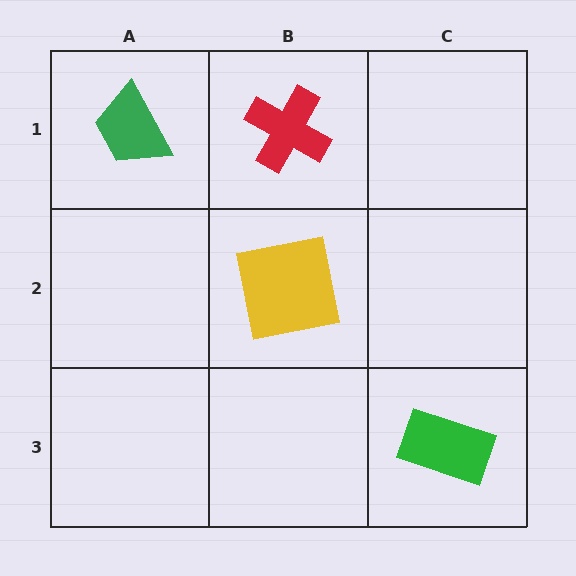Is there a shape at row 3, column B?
No, that cell is empty.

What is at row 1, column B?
A red cross.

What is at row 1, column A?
A green trapezoid.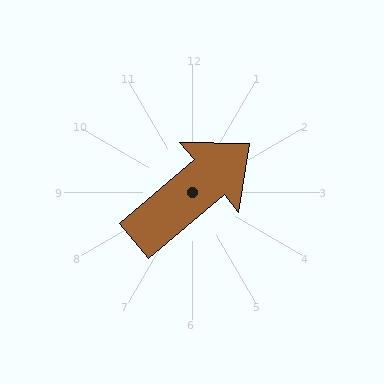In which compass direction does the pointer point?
Northeast.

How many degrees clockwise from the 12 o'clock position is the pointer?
Approximately 50 degrees.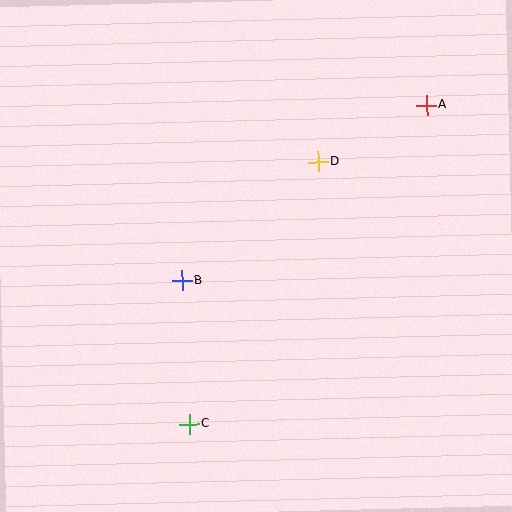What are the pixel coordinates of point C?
Point C is at (190, 424).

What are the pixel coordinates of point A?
Point A is at (427, 105).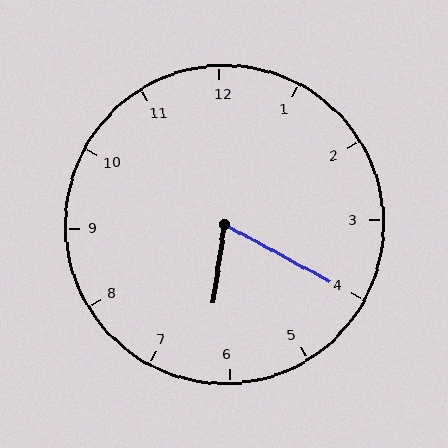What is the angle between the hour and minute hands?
Approximately 70 degrees.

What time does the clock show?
6:20.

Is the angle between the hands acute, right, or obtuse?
It is acute.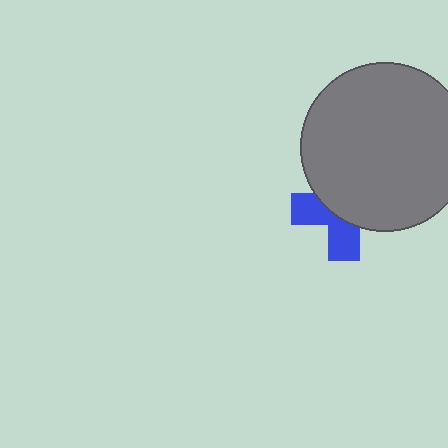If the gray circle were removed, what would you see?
You would see the complete blue cross.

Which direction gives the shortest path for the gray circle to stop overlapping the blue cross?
Moving up gives the shortest separation.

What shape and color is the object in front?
The object in front is a gray circle.